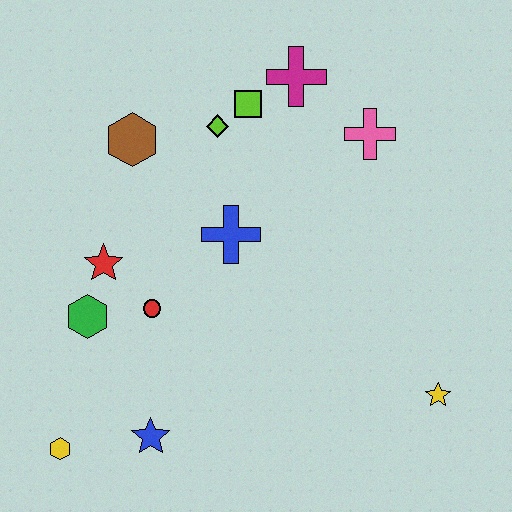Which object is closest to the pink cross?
The magenta cross is closest to the pink cross.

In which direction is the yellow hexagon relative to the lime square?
The yellow hexagon is below the lime square.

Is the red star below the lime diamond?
Yes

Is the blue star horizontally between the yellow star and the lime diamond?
No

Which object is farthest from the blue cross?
The yellow hexagon is farthest from the blue cross.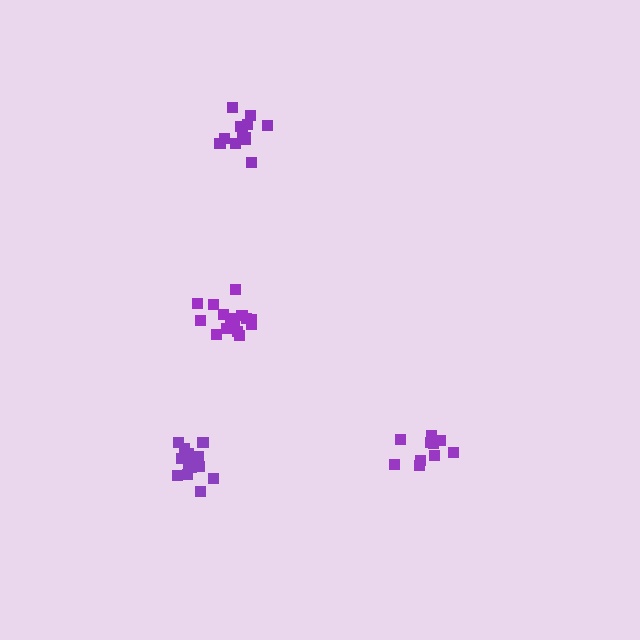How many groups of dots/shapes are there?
There are 4 groups.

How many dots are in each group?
Group 1: 16 dots, Group 2: 16 dots, Group 3: 12 dots, Group 4: 11 dots (55 total).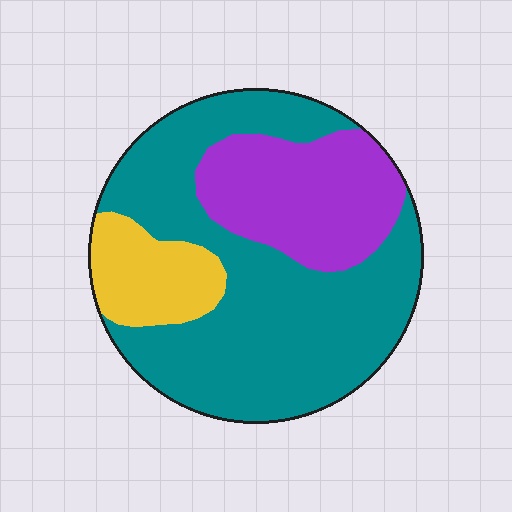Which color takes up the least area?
Yellow, at roughly 15%.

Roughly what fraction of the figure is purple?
Purple takes up between a quarter and a half of the figure.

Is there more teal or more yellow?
Teal.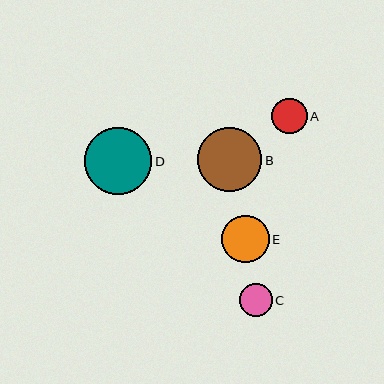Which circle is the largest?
Circle D is the largest with a size of approximately 68 pixels.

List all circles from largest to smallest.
From largest to smallest: D, B, E, A, C.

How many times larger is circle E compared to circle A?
Circle E is approximately 1.3 times the size of circle A.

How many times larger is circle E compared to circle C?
Circle E is approximately 1.4 times the size of circle C.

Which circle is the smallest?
Circle C is the smallest with a size of approximately 33 pixels.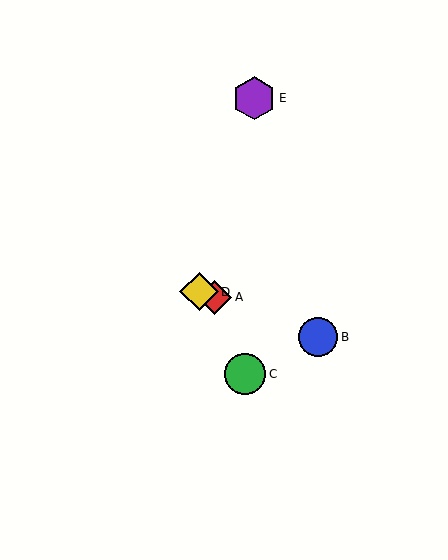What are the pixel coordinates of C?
Object C is at (245, 374).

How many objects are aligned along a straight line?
3 objects (A, B, D) are aligned along a straight line.